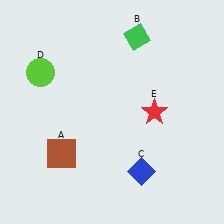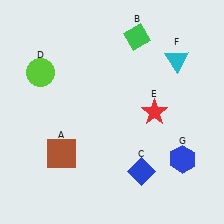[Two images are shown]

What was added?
A cyan triangle (F), a blue hexagon (G) were added in Image 2.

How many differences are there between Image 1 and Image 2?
There are 2 differences between the two images.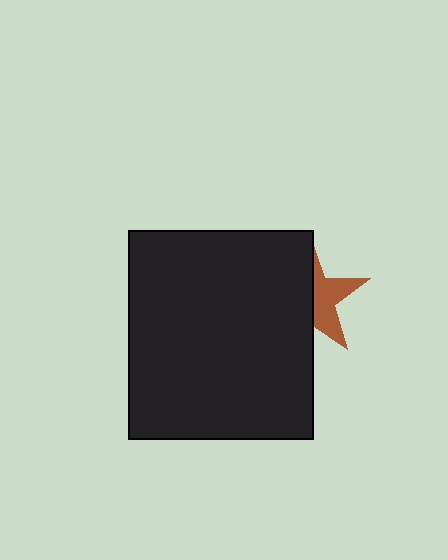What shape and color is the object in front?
The object in front is a black rectangle.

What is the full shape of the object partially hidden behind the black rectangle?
The partially hidden object is a brown star.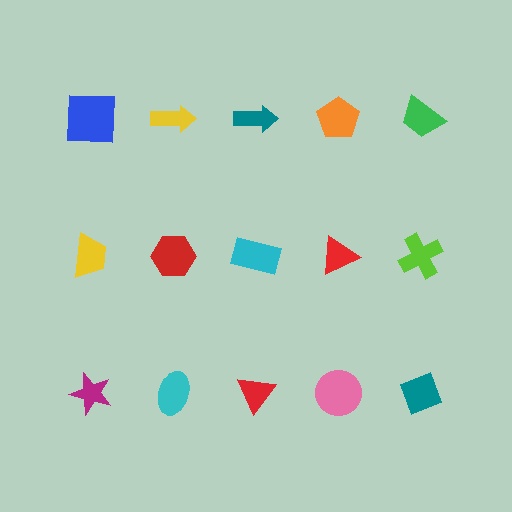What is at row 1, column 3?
A teal arrow.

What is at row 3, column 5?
A teal diamond.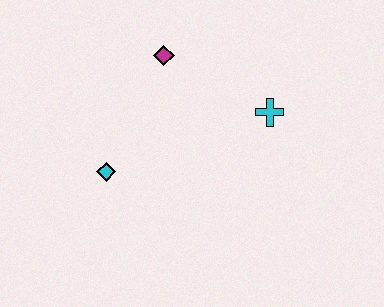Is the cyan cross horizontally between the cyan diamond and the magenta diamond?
No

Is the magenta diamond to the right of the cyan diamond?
Yes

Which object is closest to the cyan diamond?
The magenta diamond is closest to the cyan diamond.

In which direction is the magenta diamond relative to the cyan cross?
The magenta diamond is to the left of the cyan cross.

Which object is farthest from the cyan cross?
The cyan diamond is farthest from the cyan cross.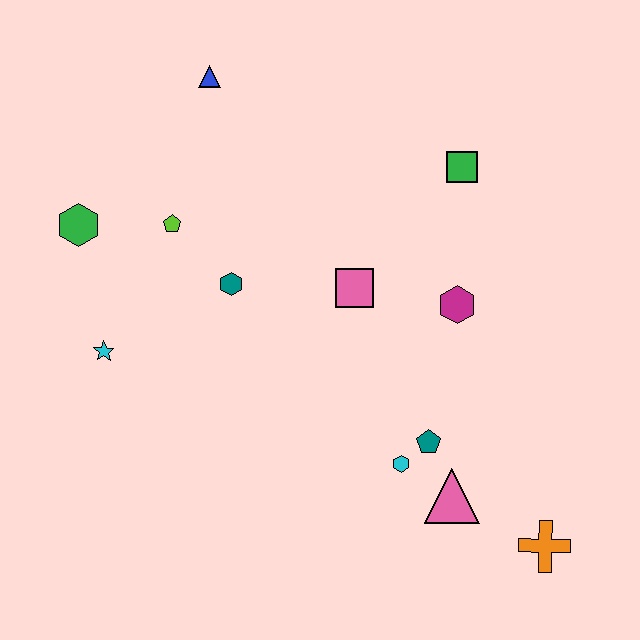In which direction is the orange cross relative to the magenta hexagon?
The orange cross is below the magenta hexagon.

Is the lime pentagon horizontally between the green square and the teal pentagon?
No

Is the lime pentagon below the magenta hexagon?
No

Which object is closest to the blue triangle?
The lime pentagon is closest to the blue triangle.